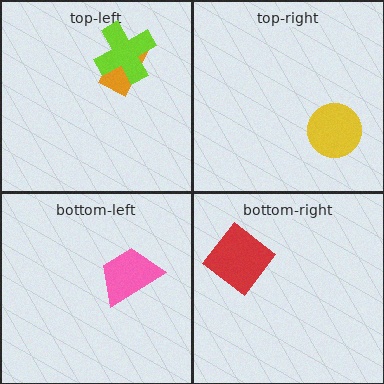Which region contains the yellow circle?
The top-right region.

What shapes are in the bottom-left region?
The pink trapezoid.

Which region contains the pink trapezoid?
The bottom-left region.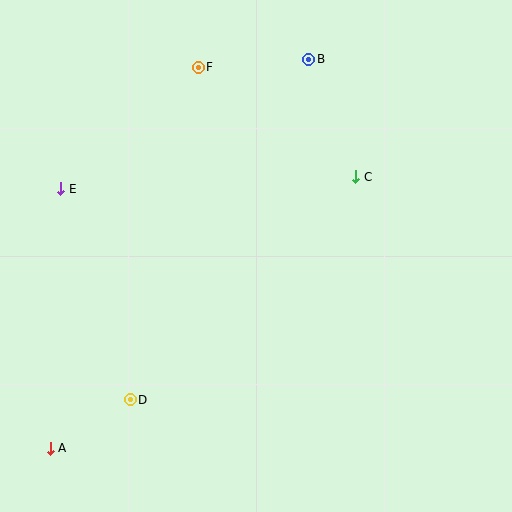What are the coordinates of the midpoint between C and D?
The midpoint between C and D is at (243, 288).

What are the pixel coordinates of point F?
Point F is at (198, 67).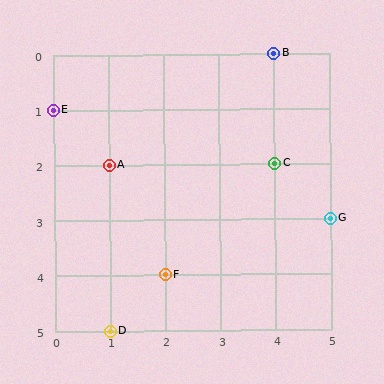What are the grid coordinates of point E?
Point E is at grid coordinates (0, 1).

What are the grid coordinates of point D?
Point D is at grid coordinates (1, 5).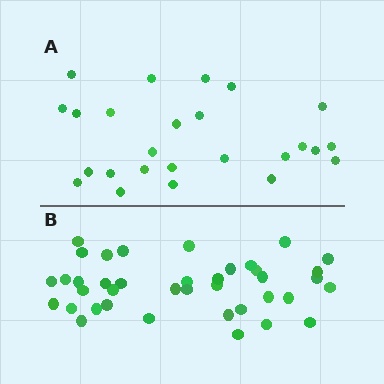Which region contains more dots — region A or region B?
Region B (the bottom region) has more dots.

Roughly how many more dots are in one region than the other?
Region B has approximately 15 more dots than region A.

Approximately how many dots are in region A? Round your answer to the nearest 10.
About 20 dots. (The exact count is 25, which rounds to 20.)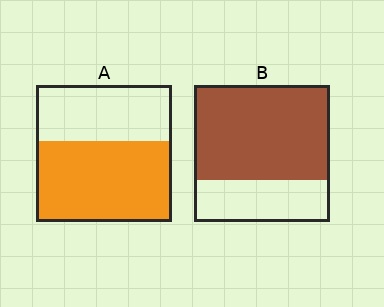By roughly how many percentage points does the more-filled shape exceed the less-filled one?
By roughly 10 percentage points (B over A).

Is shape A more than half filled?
Yes.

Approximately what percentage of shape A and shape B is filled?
A is approximately 60% and B is approximately 70%.